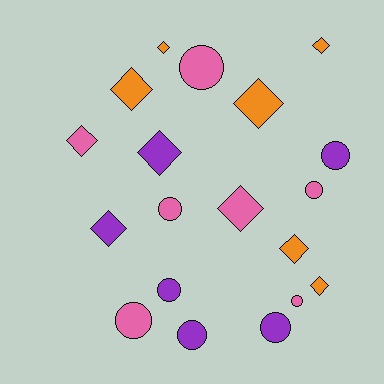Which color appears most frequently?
Pink, with 7 objects.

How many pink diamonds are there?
There are 2 pink diamonds.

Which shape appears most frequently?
Diamond, with 10 objects.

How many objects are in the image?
There are 19 objects.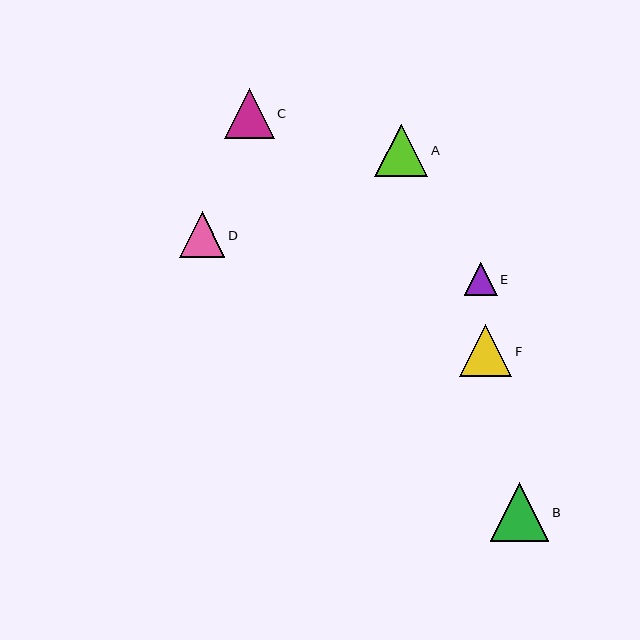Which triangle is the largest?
Triangle B is the largest with a size of approximately 59 pixels.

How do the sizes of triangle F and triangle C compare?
Triangle F and triangle C are approximately the same size.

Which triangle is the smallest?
Triangle E is the smallest with a size of approximately 33 pixels.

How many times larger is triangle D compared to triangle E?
Triangle D is approximately 1.4 times the size of triangle E.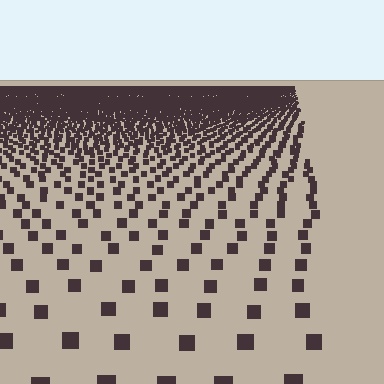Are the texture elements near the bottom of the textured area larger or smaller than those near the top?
Larger. Near the bottom, elements are closer to the viewer and appear at a bigger on-screen size.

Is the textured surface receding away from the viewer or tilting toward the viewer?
The surface is receding away from the viewer. Texture elements get smaller and denser toward the top.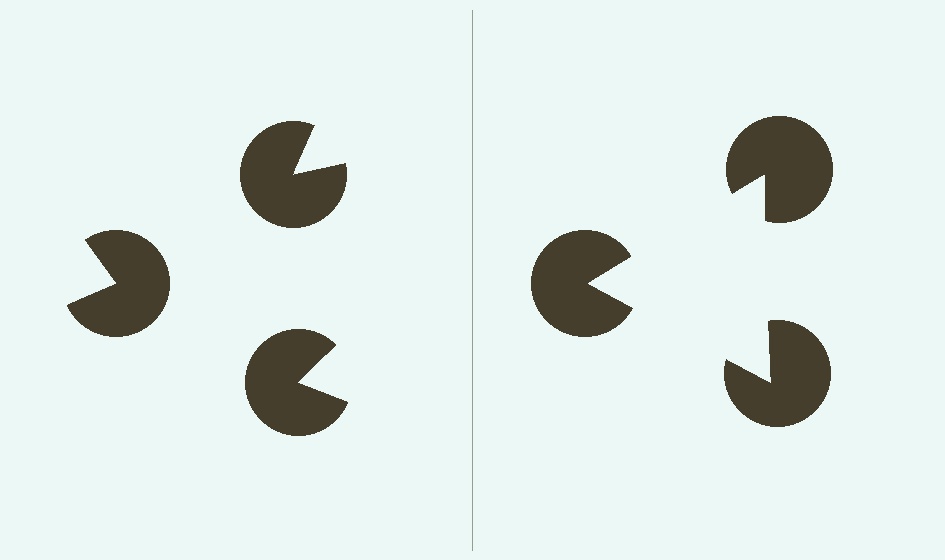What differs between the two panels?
The pac-man discs are positioned identically on both sides; only the wedge orientations differ. On the right they align to a triangle; on the left they are misaligned.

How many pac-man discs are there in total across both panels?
6 — 3 on each side.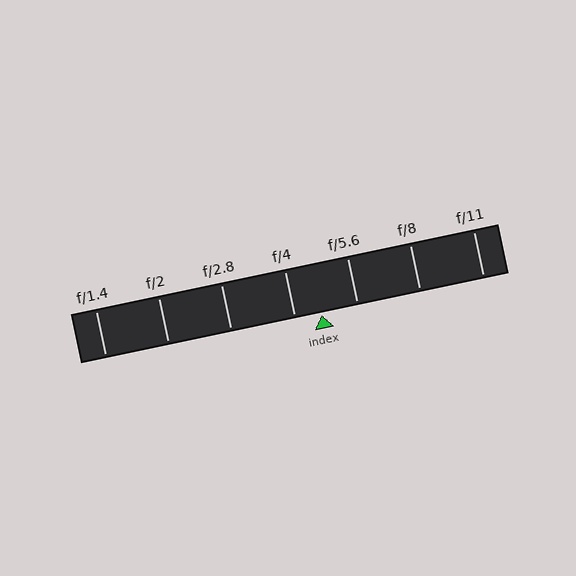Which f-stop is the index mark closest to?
The index mark is closest to f/4.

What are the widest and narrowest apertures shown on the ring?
The widest aperture shown is f/1.4 and the narrowest is f/11.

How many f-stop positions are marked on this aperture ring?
There are 7 f-stop positions marked.